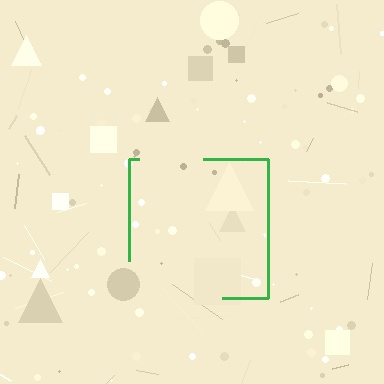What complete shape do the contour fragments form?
The contour fragments form a square.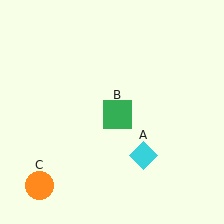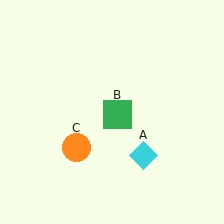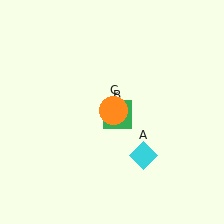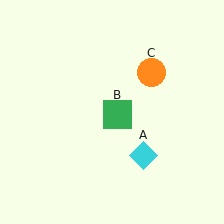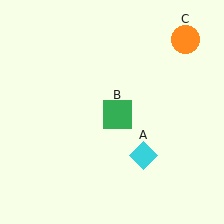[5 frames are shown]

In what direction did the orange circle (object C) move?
The orange circle (object C) moved up and to the right.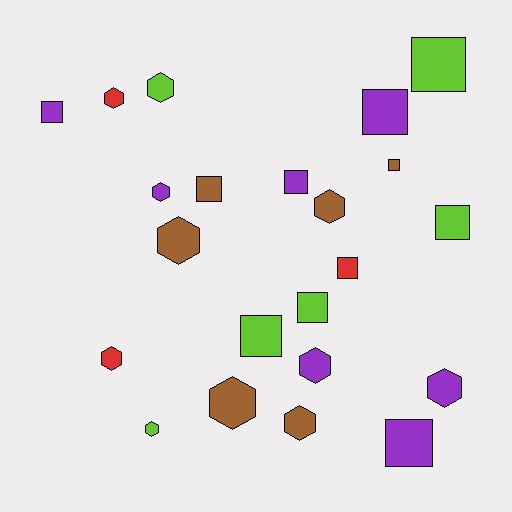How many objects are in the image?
There are 22 objects.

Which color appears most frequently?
Purple, with 7 objects.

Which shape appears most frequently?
Square, with 11 objects.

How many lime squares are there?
There are 4 lime squares.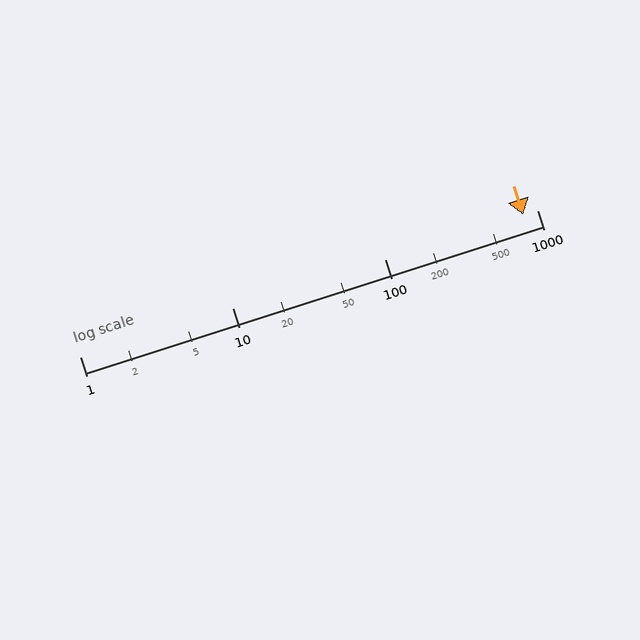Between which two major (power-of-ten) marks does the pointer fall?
The pointer is between 100 and 1000.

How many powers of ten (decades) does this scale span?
The scale spans 3 decades, from 1 to 1000.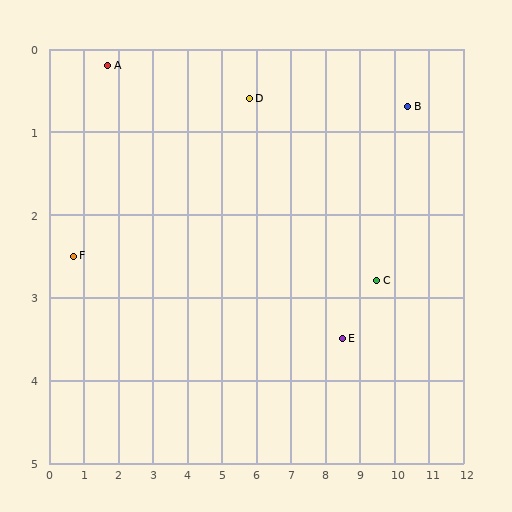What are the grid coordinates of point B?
Point B is at approximately (10.4, 0.7).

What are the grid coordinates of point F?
Point F is at approximately (0.7, 2.5).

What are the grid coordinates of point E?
Point E is at approximately (8.5, 3.5).